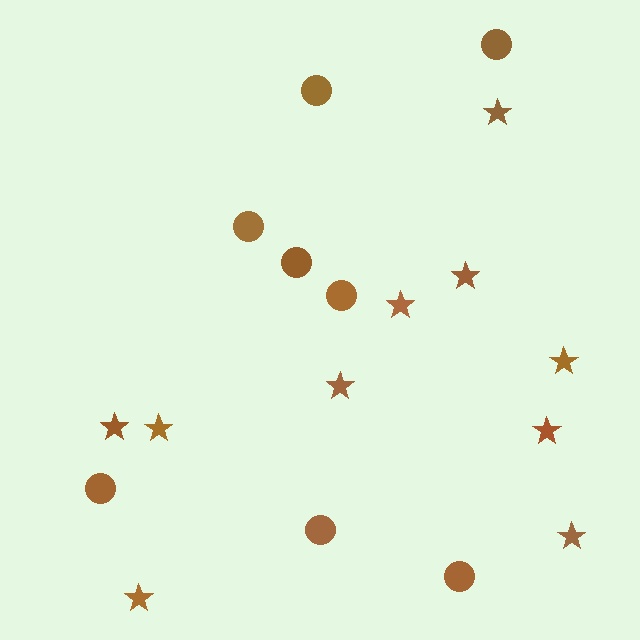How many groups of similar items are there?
There are 2 groups: one group of stars (10) and one group of circles (8).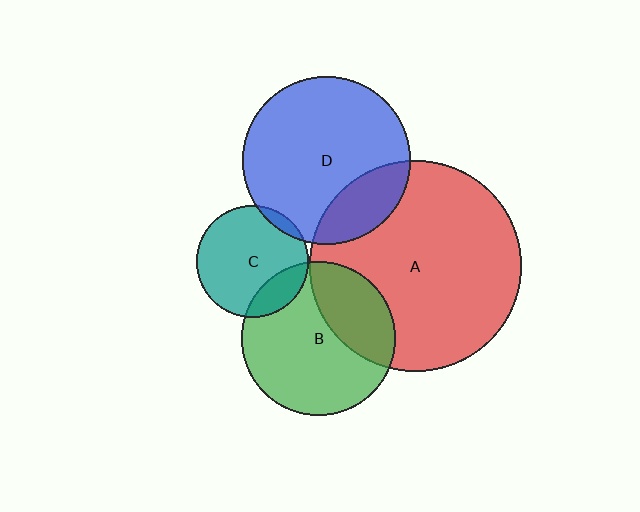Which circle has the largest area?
Circle A (red).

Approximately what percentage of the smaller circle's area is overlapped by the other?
Approximately 5%.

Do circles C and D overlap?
Yes.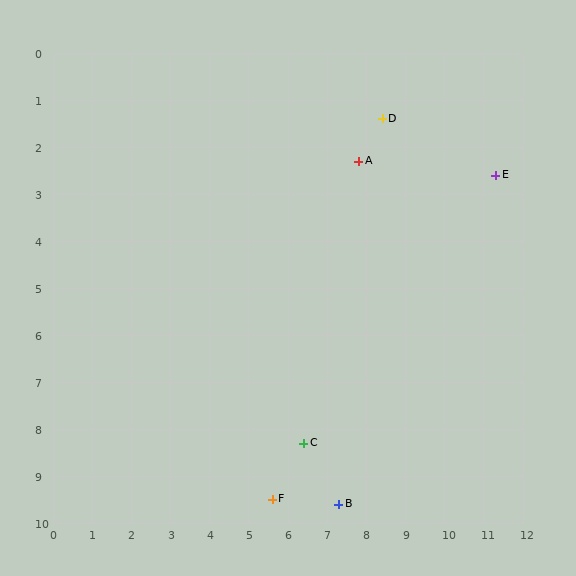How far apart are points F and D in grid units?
Points F and D are about 8.6 grid units apart.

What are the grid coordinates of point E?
Point E is at approximately (11.3, 2.6).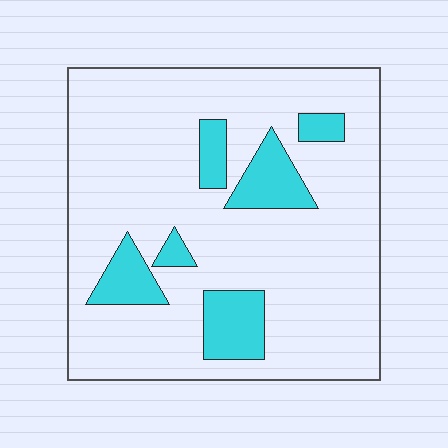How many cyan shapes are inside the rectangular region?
6.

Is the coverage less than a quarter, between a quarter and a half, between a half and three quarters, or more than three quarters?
Less than a quarter.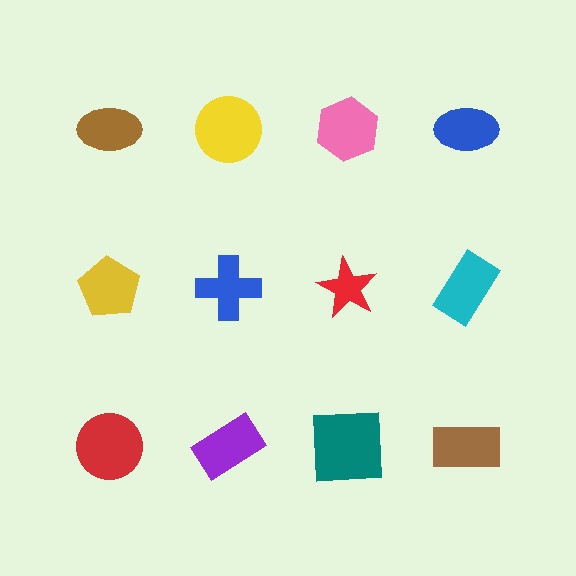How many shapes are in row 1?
4 shapes.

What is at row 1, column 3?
A pink hexagon.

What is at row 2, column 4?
A cyan rectangle.